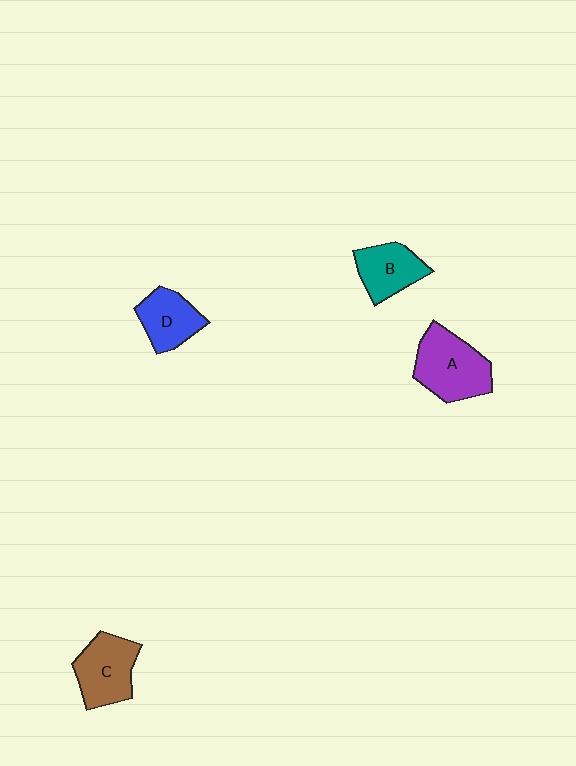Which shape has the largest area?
Shape A (purple).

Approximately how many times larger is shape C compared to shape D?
Approximately 1.2 times.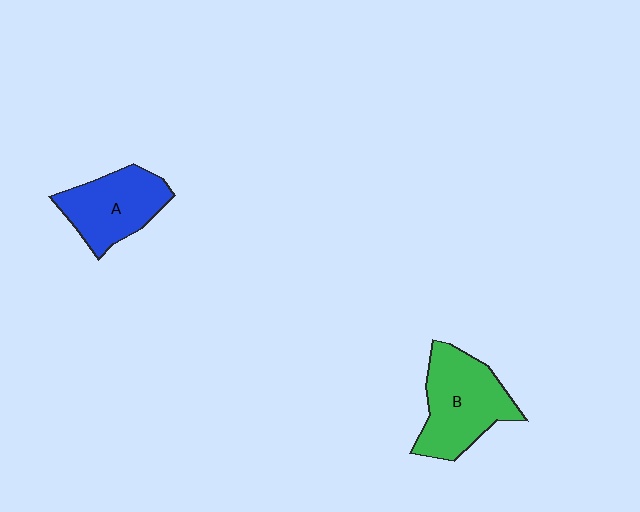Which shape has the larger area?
Shape B (green).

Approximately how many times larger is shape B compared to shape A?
Approximately 1.2 times.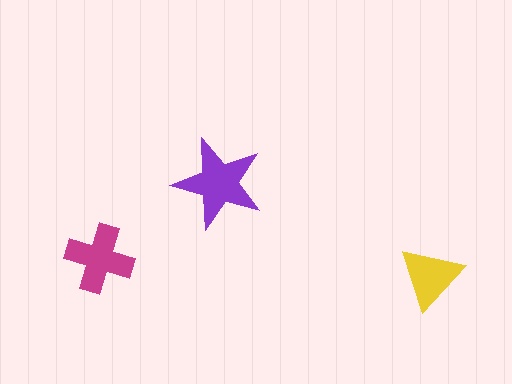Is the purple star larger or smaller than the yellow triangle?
Larger.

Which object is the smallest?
The yellow triangle.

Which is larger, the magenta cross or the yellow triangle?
The magenta cross.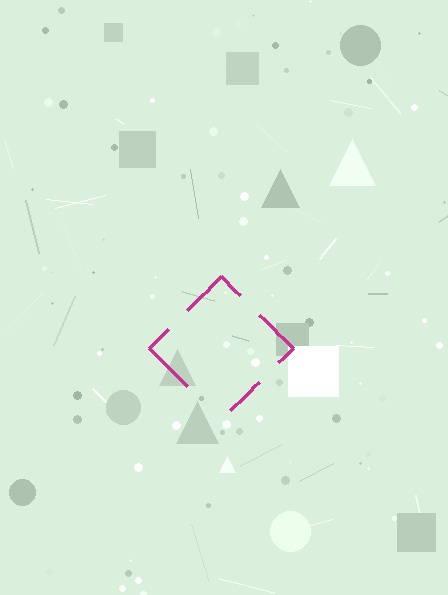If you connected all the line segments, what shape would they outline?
They would outline a diamond.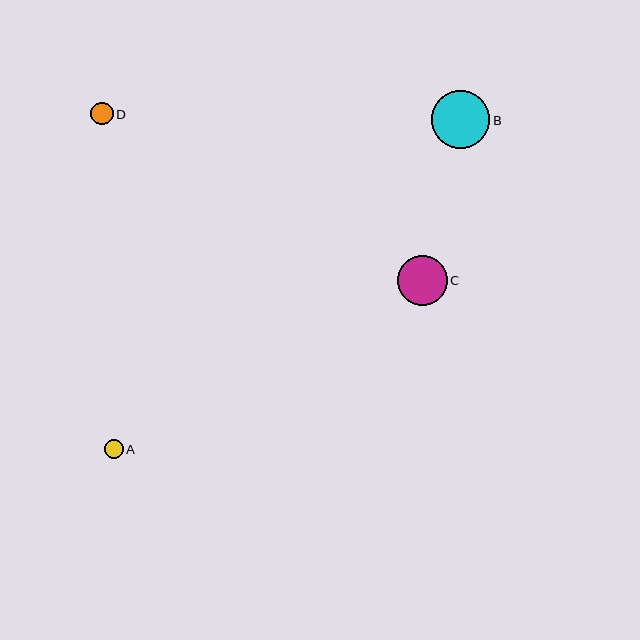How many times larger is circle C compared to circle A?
Circle C is approximately 2.6 times the size of circle A.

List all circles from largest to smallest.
From largest to smallest: B, C, D, A.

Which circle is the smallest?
Circle A is the smallest with a size of approximately 19 pixels.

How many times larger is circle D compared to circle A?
Circle D is approximately 1.2 times the size of circle A.